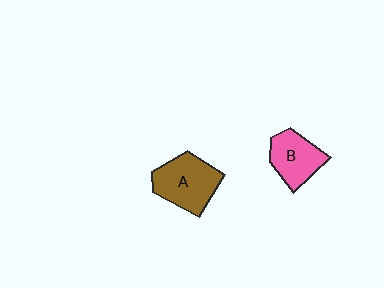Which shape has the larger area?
Shape A (brown).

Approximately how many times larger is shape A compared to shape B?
Approximately 1.3 times.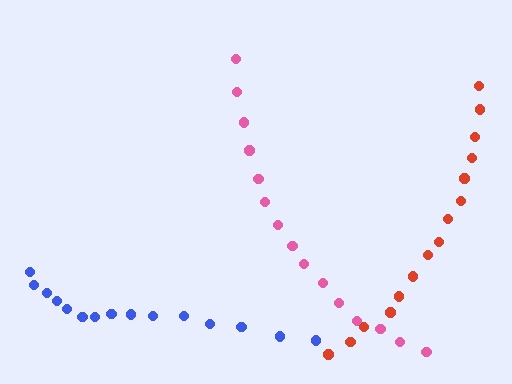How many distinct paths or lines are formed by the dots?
There are 3 distinct paths.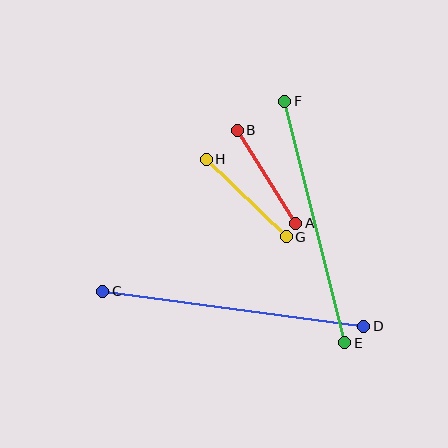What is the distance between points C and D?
The distance is approximately 263 pixels.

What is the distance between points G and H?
The distance is approximately 111 pixels.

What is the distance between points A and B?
The distance is approximately 109 pixels.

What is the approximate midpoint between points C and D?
The midpoint is at approximately (233, 309) pixels.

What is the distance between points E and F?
The distance is approximately 249 pixels.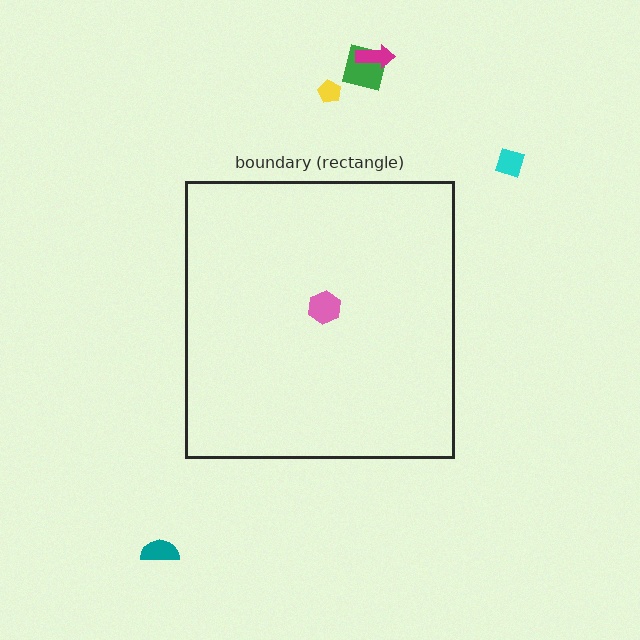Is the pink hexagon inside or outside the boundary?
Inside.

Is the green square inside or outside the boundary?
Outside.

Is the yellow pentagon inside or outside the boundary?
Outside.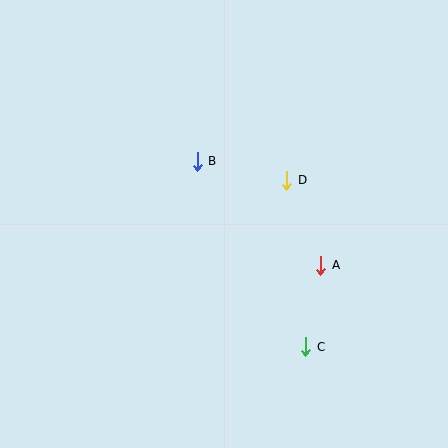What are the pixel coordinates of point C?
Point C is at (306, 347).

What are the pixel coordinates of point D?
Point D is at (287, 180).